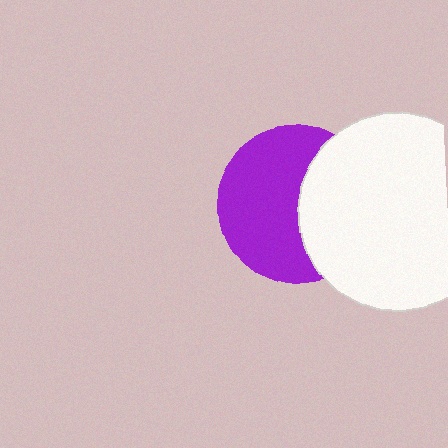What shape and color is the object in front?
The object in front is a white circle.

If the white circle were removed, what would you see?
You would see the complete purple circle.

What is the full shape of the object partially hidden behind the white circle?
The partially hidden object is a purple circle.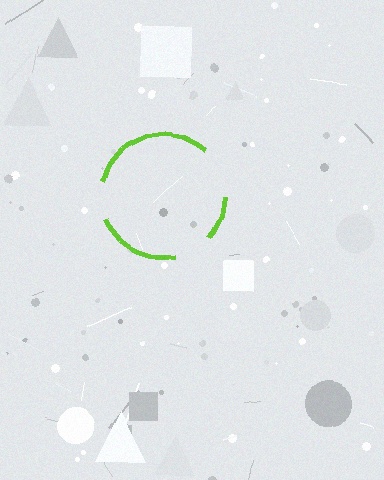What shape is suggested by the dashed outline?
The dashed outline suggests a circle.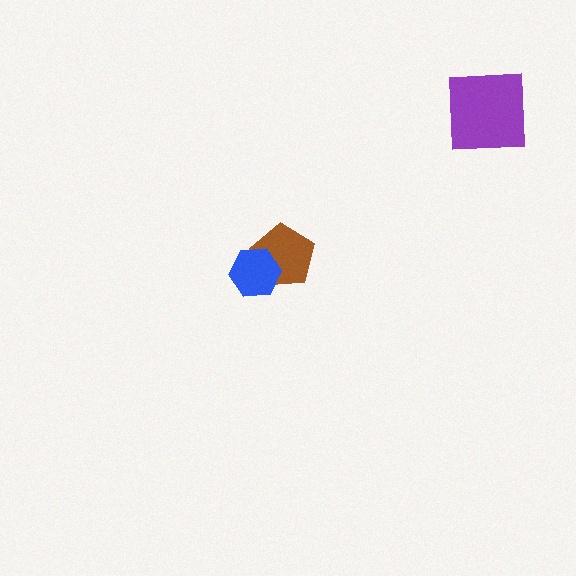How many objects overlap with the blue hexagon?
1 object overlaps with the blue hexagon.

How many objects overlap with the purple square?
0 objects overlap with the purple square.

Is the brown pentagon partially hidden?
Yes, it is partially covered by another shape.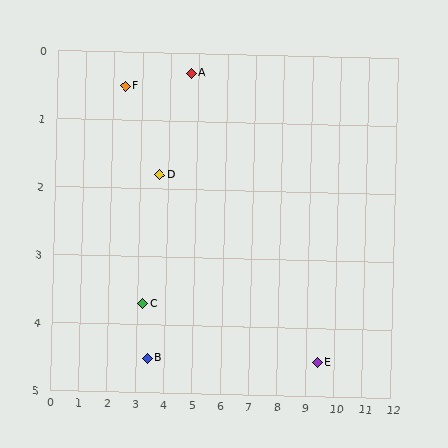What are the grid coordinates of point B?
Point B is at approximately (3.4, 4.5).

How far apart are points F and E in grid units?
Points F and E are about 8.1 grid units apart.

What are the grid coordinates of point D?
Point D is at approximately (3.7, 1.8).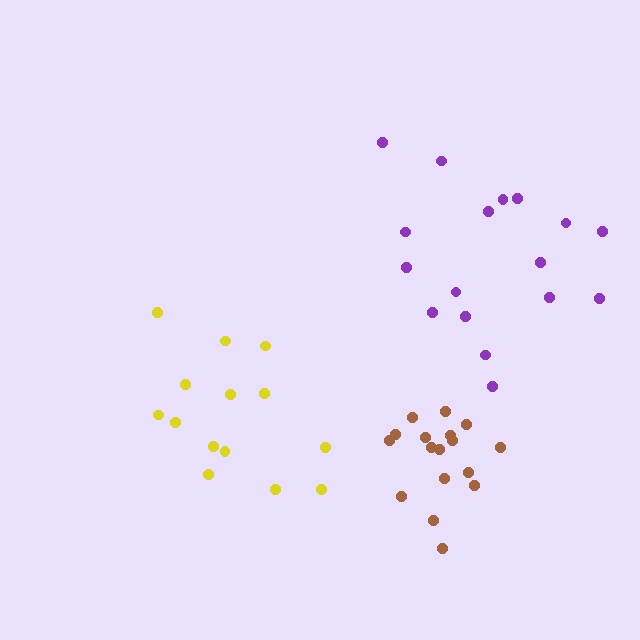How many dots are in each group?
Group 1: 17 dots, Group 2: 17 dots, Group 3: 14 dots (48 total).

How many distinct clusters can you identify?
There are 3 distinct clusters.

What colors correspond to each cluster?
The clusters are colored: purple, brown, yellow.